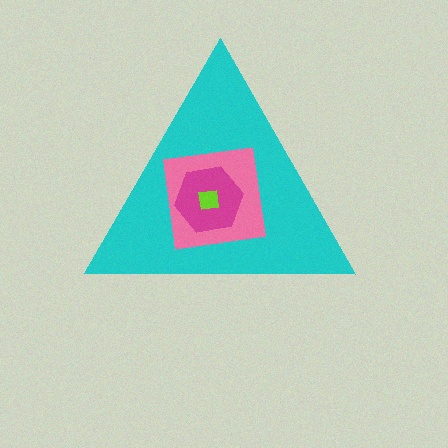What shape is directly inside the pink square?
The magenta hexagon.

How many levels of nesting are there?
4.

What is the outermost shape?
The cyan triangle.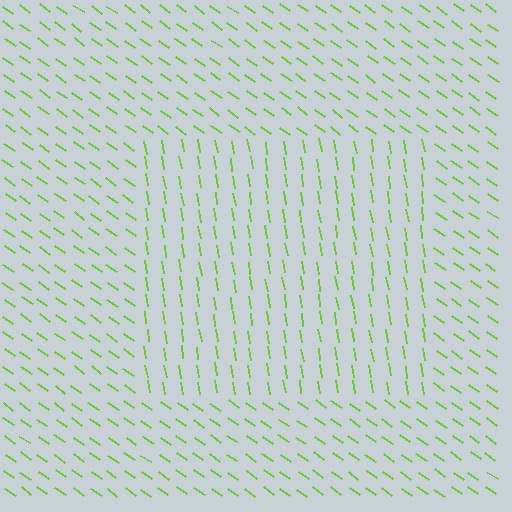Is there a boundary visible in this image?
Yes, there is a texture boundary formed by a change in line orientation.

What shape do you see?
I see a rectangle.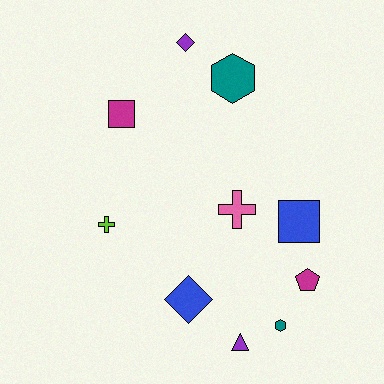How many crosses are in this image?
There are 2 crosses.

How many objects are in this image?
There are 10 objects.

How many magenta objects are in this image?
There are 2 magenta objects.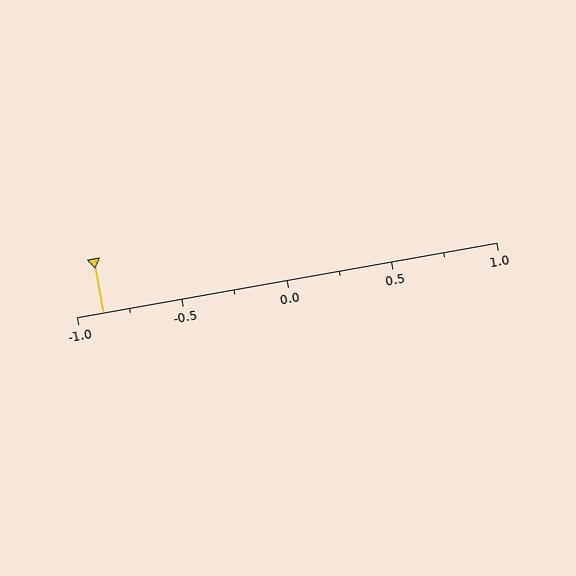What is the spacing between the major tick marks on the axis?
The major ticks are spaced 0.5 apart.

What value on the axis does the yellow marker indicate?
The marker indicates approximately -0.88.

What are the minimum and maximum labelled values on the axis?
The axis runs from -1.0 to 1.0.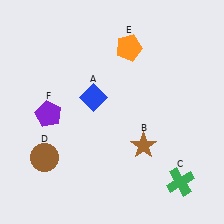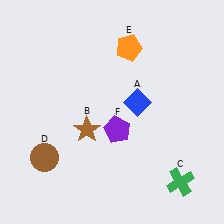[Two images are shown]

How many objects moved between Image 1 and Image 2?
3 objects moved between the two images.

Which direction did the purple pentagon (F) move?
The purple pentagon (F) moved right.